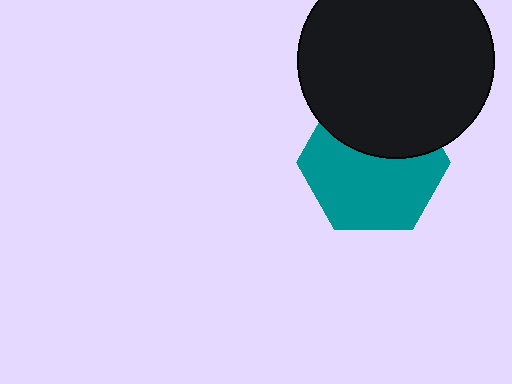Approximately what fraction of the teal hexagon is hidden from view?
Roughly 37% of the teal hexagon is hidden behind the black circle.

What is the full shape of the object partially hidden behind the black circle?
The partially hidden object is a teal hexagon.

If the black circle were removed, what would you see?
You would see the complete teal hexagon.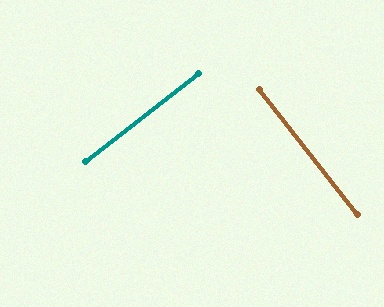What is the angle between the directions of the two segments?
Approximately 90 degrees.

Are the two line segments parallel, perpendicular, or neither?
Perpendicular — they meet at approximately 90°.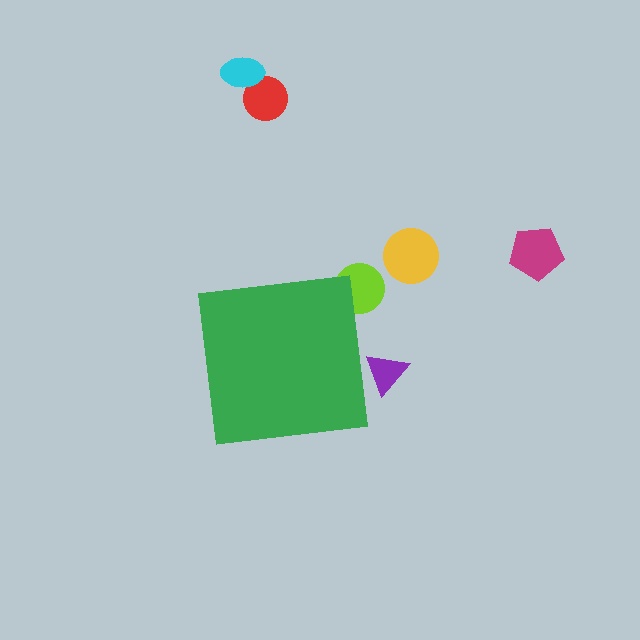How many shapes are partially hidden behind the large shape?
2 shapes are partially hidden.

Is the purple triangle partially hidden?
Yes, the purple triangle is partially hidden behind the green square.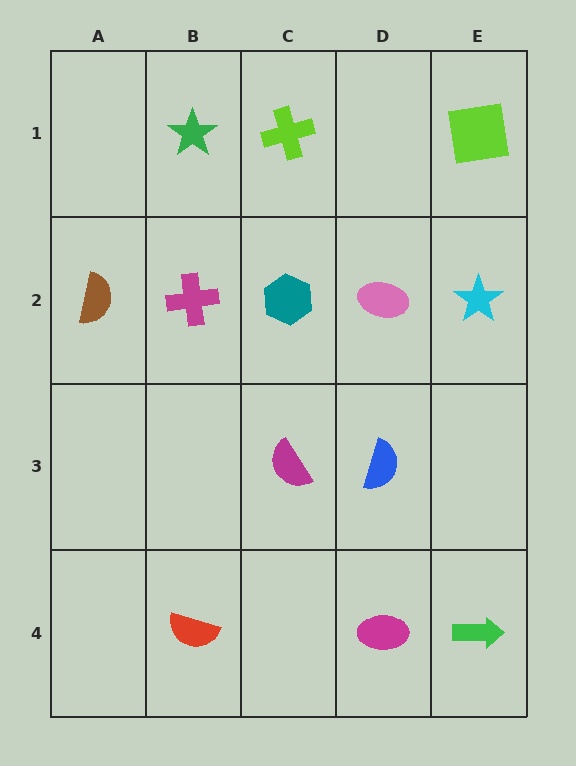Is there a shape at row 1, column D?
No, that cell is empty.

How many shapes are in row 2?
5 shapes.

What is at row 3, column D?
A blue semicircle.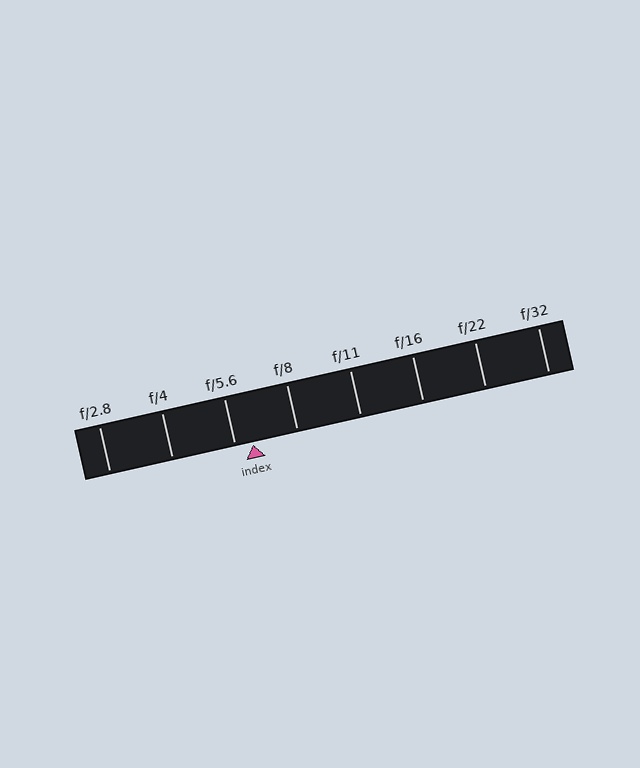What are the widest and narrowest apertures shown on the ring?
The widest aperture shown is f/2.8 and the narrowest is f/32.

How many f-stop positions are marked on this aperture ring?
There are 8 f-stop positions marked.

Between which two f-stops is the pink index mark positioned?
The index mark is between f/5.6 and f/8.